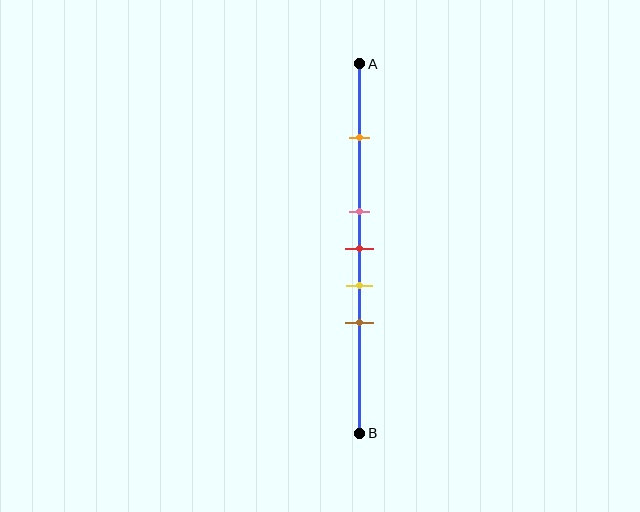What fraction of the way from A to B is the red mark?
The red mark is approximately 50% (0.5) of the way from A to B.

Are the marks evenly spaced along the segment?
No, the marks are not evenly spaced.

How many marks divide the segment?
There are 5 marks dividing the segment.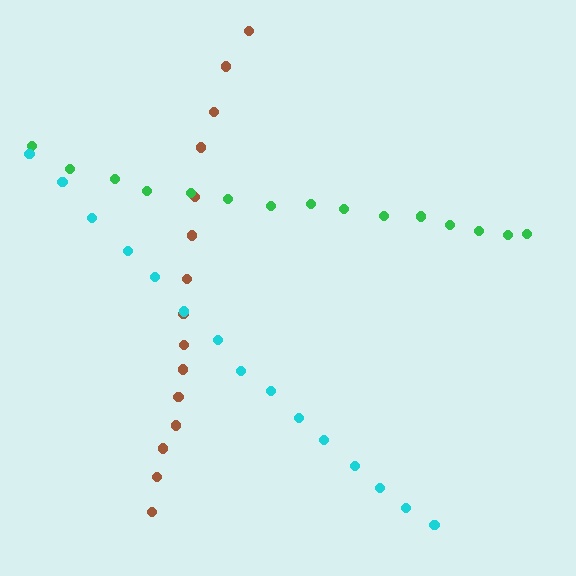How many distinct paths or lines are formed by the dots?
There are 3 distinct paths.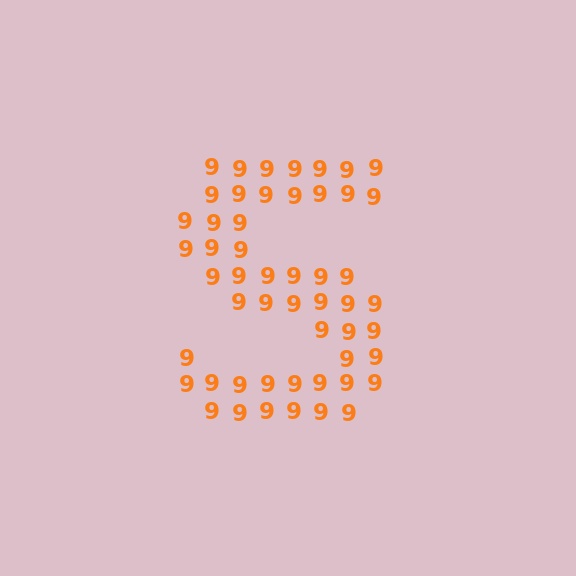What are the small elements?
The small elements are digit 9's.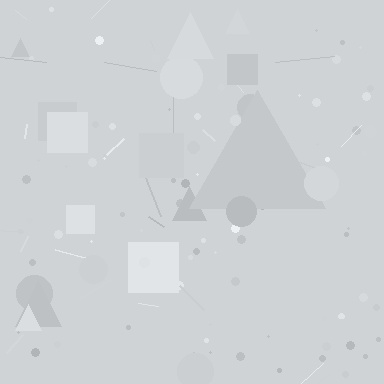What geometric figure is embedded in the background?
A triangle is embedded in the background.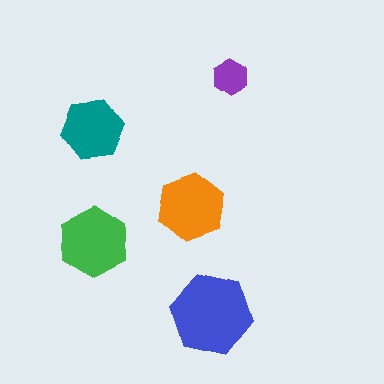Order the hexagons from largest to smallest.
the blue one, the green one, the orange one, the teal one, the purple one.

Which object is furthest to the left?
The green hexagon is leftmost.